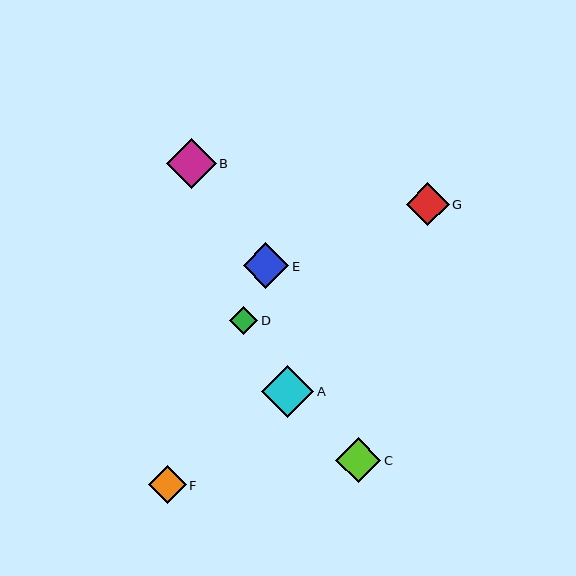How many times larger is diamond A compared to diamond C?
Diamond A is approximately 1.2 times the size of diamond C.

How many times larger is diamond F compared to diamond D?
Diamond F is approximately 1.3 times the size of diamond D.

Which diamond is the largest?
Diamond A is the largest with a size of approximately 52 pixels.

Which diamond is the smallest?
Diamond D is the smallest with a size of approximately 28 pixels.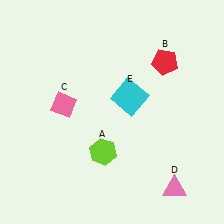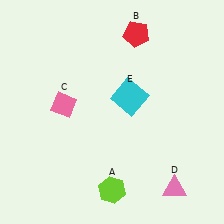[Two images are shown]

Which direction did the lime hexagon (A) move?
The lime hexagon (A) moved down.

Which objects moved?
The objects that moved are: the lime hexagon (A), the red pentagon (B).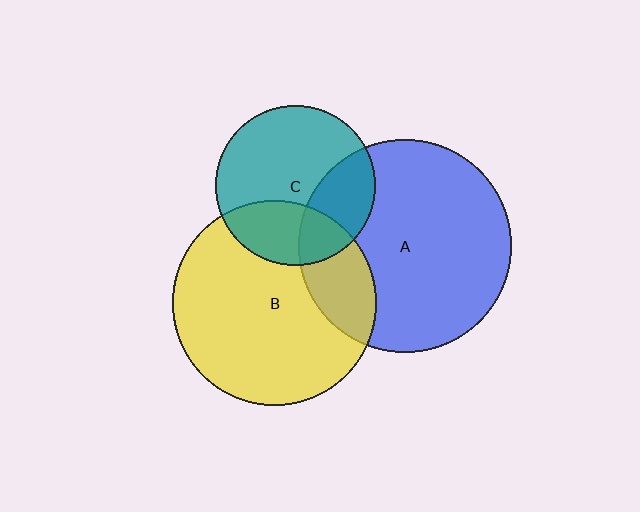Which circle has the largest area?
Circle A (blue).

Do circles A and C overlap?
Yes.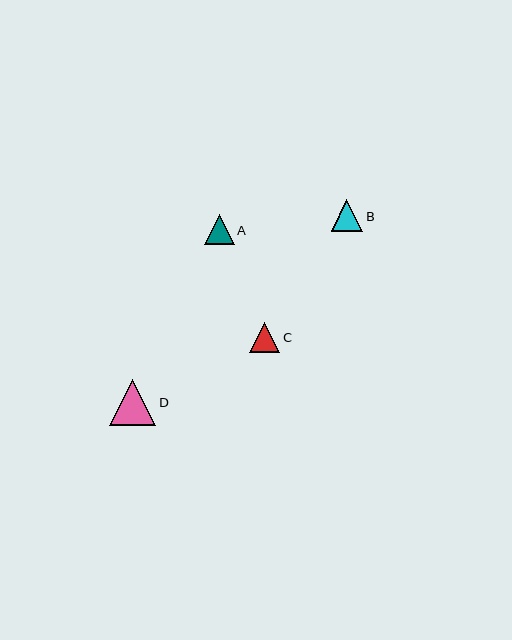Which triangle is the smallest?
Triangle A is the smallest with a size of approximately 29 pixels.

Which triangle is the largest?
Triangle D is the largest with a size of approximately 46 pixels.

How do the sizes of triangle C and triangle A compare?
Triangle C and triangle A are approximately the same size.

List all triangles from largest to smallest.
From largest to smallest: D, B, C, A.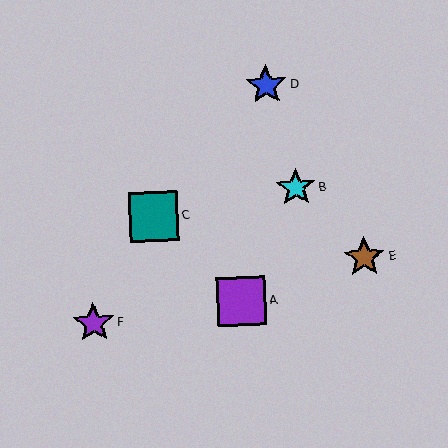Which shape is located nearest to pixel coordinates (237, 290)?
The purple square (labeled A) at (242, 301) is nearest to that location.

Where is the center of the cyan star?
The center of the cyan star is at (296, 188).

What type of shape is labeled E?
Shape E is a brown star.